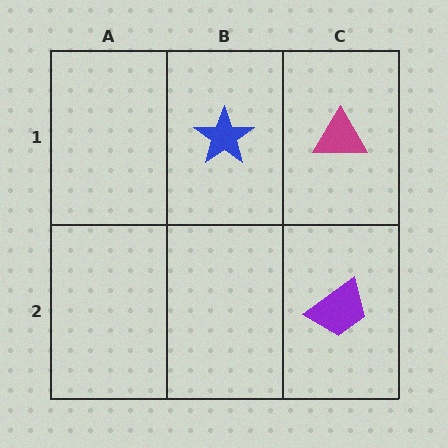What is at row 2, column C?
A purple trapezoid.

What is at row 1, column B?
A blue star.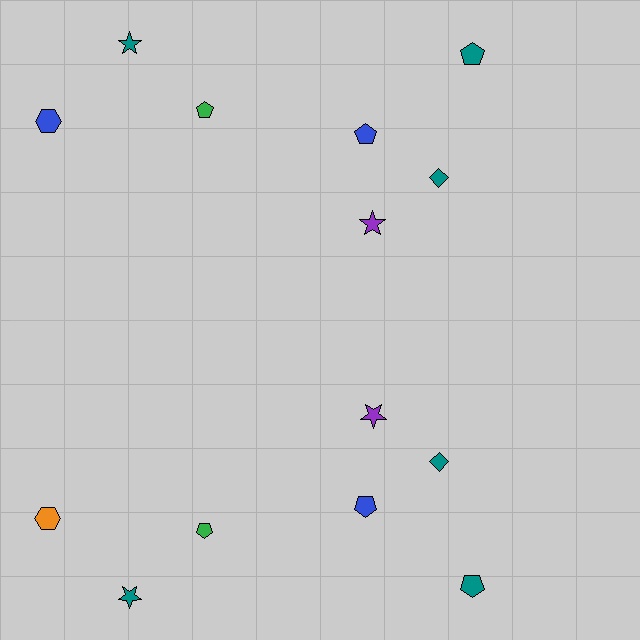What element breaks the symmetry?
The orange hexagon on the bottom side breaks the symmetry — its mirror counterpart is blue.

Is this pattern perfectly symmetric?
No, the pattern is not perfectly symmetric. The orange hexagon on the bottom side breaks the symmetry — its mirror counterpart is blue.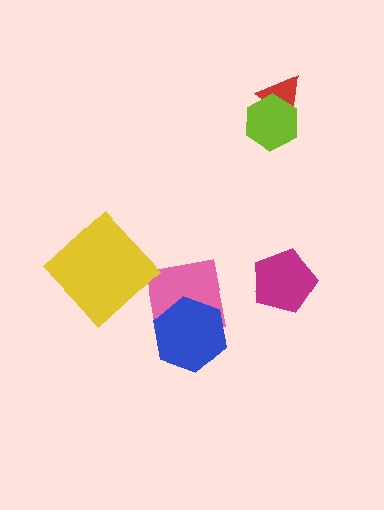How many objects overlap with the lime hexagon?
1 object overlaps with the lime hexagon.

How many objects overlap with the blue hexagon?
1 object overlaps with the blue hexagon.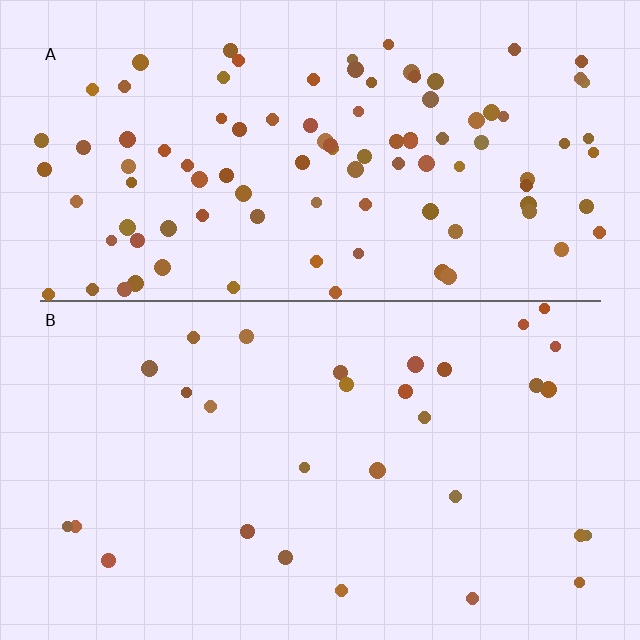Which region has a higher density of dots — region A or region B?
A (the top).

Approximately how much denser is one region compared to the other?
Approximately 3.3× — region A over region B.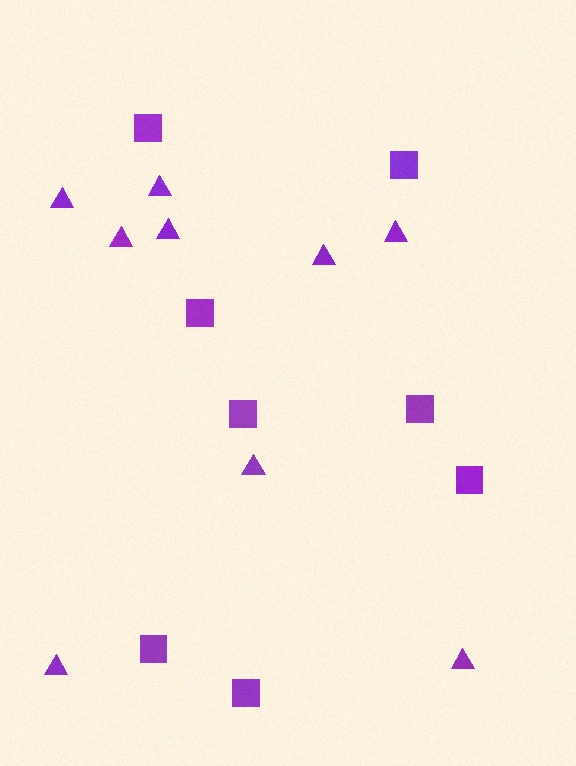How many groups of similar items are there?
There are 2 groups: one group of squares (8) and one group of triangles (9).